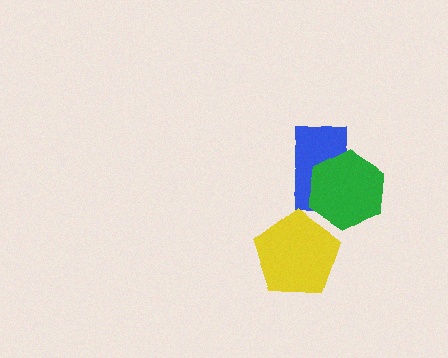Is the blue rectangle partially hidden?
Yes, it is partially covered by another shape.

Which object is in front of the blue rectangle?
The green hexagon is in front of the blue rectangle.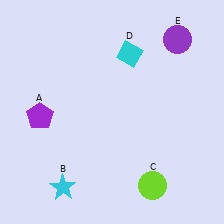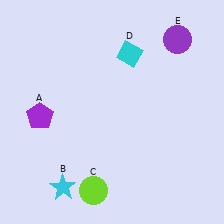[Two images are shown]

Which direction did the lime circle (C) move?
The lime circle (C) moved left.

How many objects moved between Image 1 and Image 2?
1 object moved between the two images.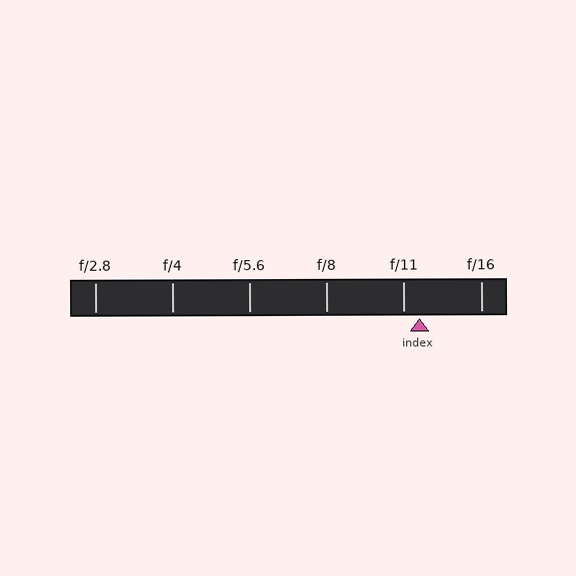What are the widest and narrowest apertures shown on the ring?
The widest aperture shown is f/2.8 and the narrowest is f/16.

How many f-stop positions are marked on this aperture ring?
There are 6 f-stop positions marked.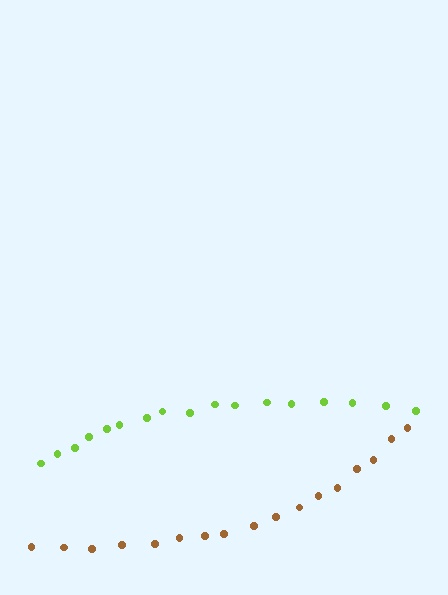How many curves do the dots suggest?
There are 2 distinct paths.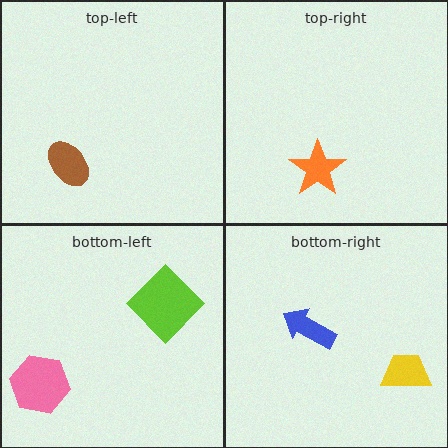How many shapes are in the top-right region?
1.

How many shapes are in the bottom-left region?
2.